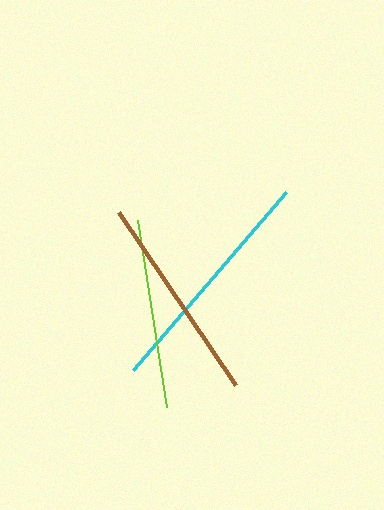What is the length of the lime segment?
The lime segment is approximately 189 pixels long.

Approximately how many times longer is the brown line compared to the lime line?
The brown line is approximately 1.1 times the length of the lime line.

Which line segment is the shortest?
The lime line is the shortest at approximately 189 pixels.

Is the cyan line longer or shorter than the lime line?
The cyan line is longer than the lime line.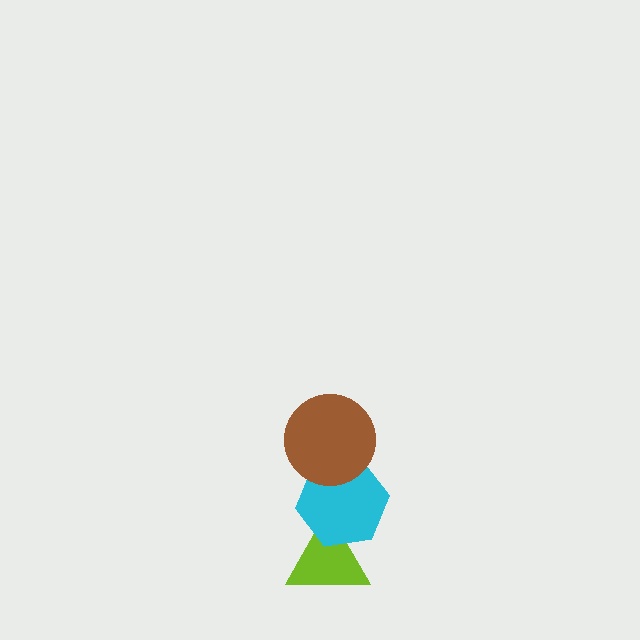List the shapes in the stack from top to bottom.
From top to bottom: the brown circle, the cyan hexagon, the lime triangle.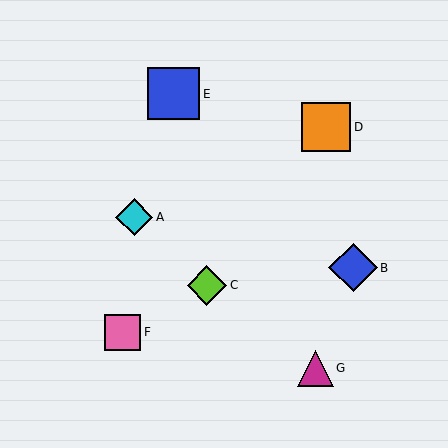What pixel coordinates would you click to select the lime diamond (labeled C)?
Click at (207, 285) to select the lime diamond C.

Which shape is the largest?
The blue square (labeled E) is the largest.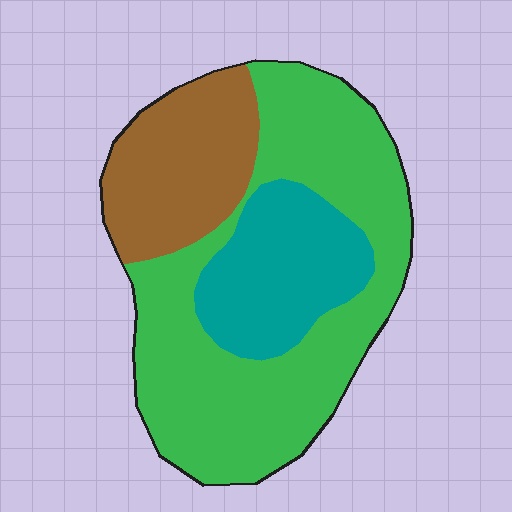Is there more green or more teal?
Green.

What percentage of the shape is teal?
Teal covers around 20% of the shape.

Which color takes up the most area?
Green, at roughly 55%.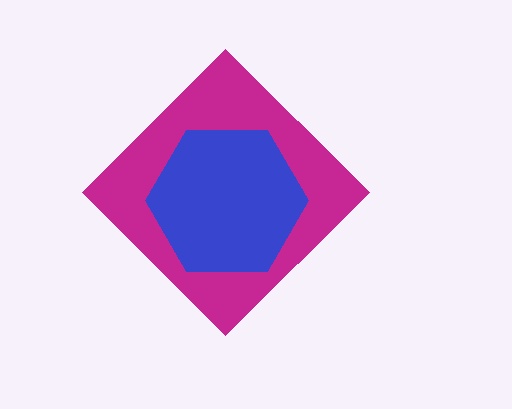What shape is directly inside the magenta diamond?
The blue hexagon.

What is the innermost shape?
The blue hexagon.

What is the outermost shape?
The magenta diamond.